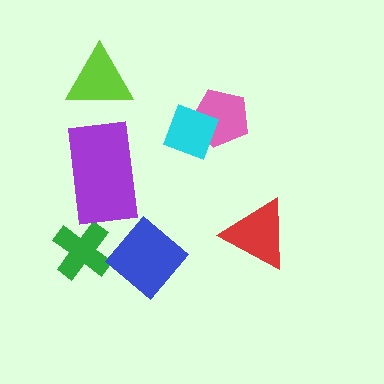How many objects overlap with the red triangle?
0 objects overlap with the red triangle.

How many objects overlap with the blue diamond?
0 objects overlap with the blue diamond.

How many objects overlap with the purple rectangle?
0 objects overlap with the purple rectangle.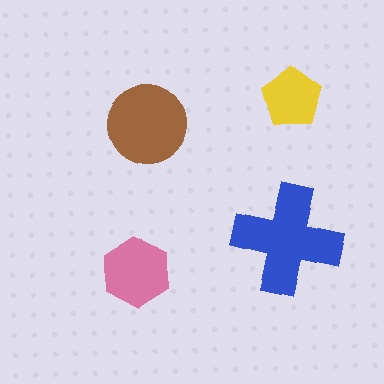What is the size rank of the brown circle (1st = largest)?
2nd.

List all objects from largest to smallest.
The blue cross, the brown circle, the pink hexagon, the yellow pentagon.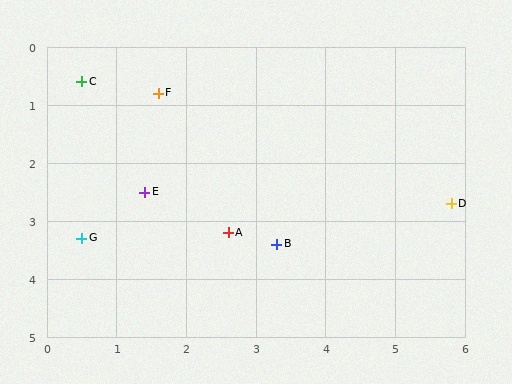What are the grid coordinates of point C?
Point C is at approximately (0.5, 0.6).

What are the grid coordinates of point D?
Point D is at approximately (5.8, 2.7).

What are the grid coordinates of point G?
Point G is at approximately (0.5, 3.3).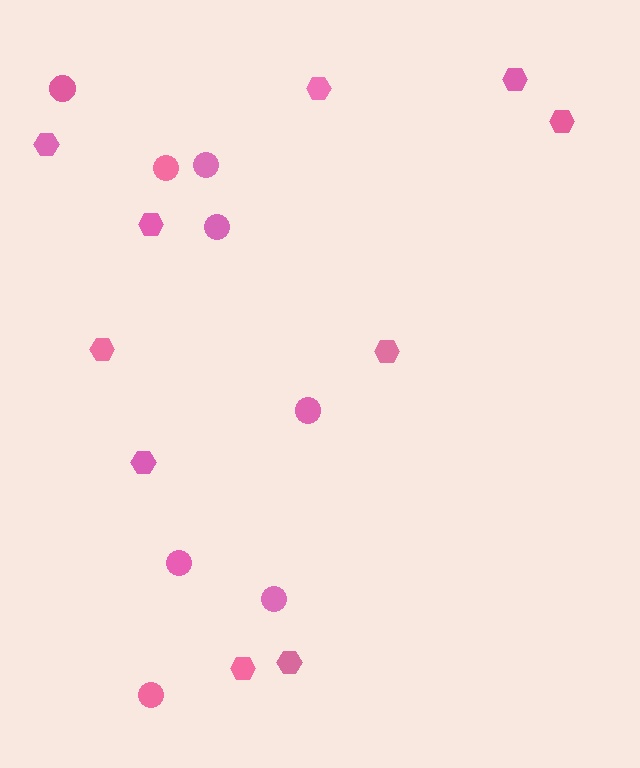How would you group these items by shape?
There are 2 groups: one group of circles (8) and one group of hexagons (10).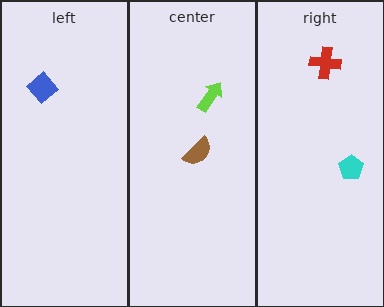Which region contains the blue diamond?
The left region.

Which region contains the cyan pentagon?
The right region.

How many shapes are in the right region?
2.